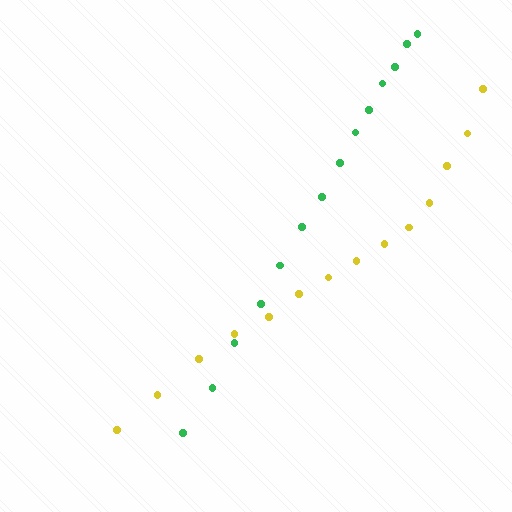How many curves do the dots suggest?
There are 2 distinct paths.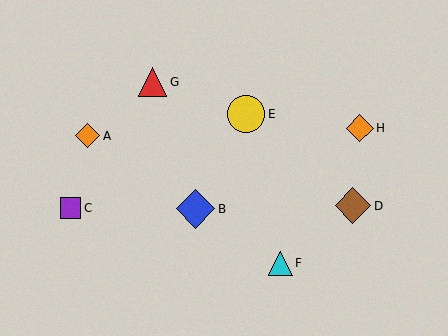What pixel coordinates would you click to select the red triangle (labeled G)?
Click at (152, 82) to select the red triangle G.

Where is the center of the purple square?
The center of the purple square is at (71, 208).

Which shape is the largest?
The blue diamond (labeled B) is the largest.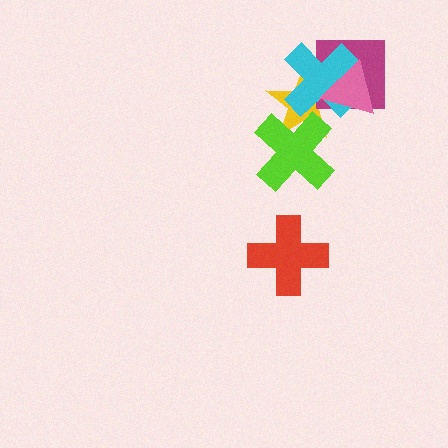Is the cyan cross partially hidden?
Yes, it is partially covered by another shape.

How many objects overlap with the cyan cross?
3 objects overlap with the cyan cross.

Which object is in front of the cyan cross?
The pink triangle is in front of the cyan cross.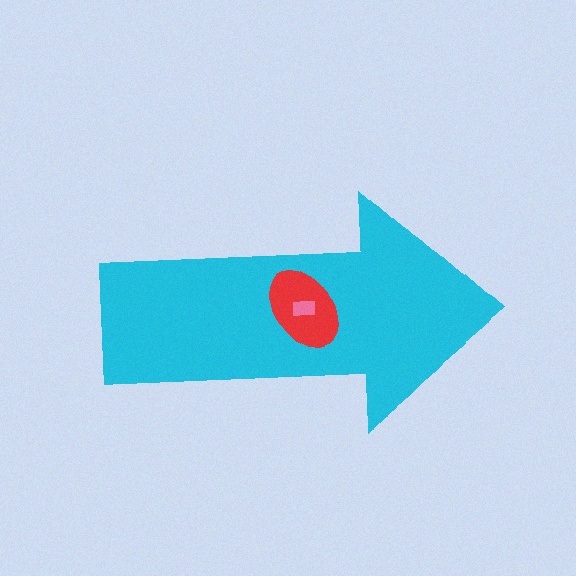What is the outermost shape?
The cyan arrow.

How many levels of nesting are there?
3.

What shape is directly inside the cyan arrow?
The red ellipse.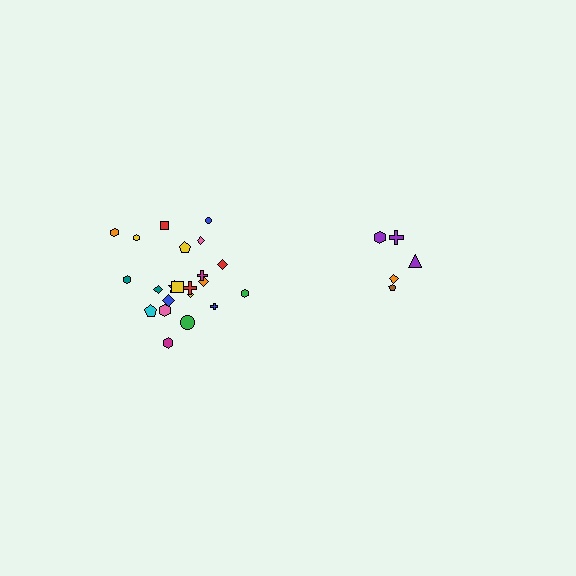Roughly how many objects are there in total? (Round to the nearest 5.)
Roughly 25 objects in total.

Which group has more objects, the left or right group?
The left group.